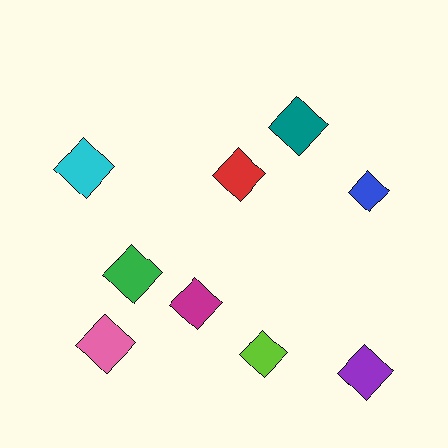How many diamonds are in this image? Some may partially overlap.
There are 9 diamonds.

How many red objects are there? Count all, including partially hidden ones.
There is 1 red object.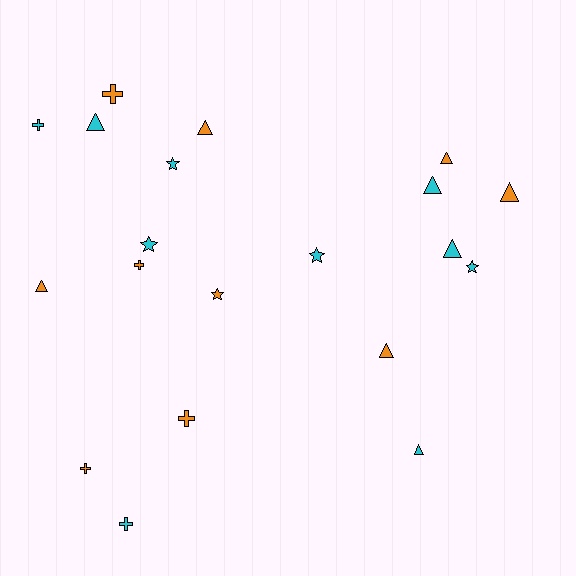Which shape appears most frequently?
Triangle, with 9 objects.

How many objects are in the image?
There are 20 objects.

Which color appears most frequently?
Cyan, with 10 objects.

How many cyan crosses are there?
There are 2 cyan crosses.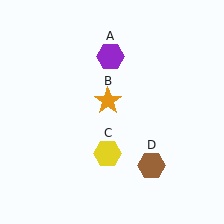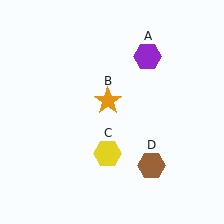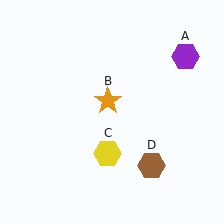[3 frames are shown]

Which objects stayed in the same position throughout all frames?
Orange star (object B) and yellow hexagon (object C) and brown hexagon (object D) remained stationary.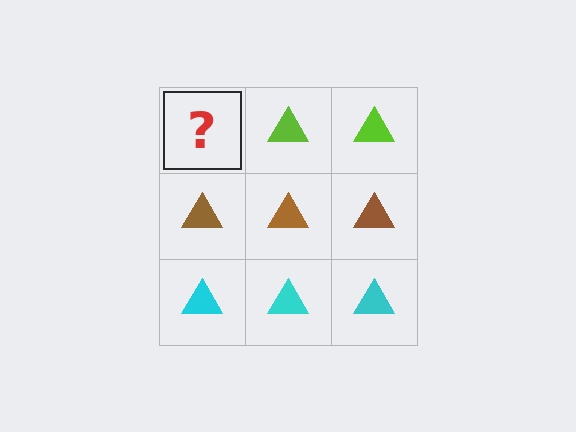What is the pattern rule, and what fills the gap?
The rule is that each row has a consistent color. The gap should be filled with a lime triangle.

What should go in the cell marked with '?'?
The missing cell should contain a lime triangle.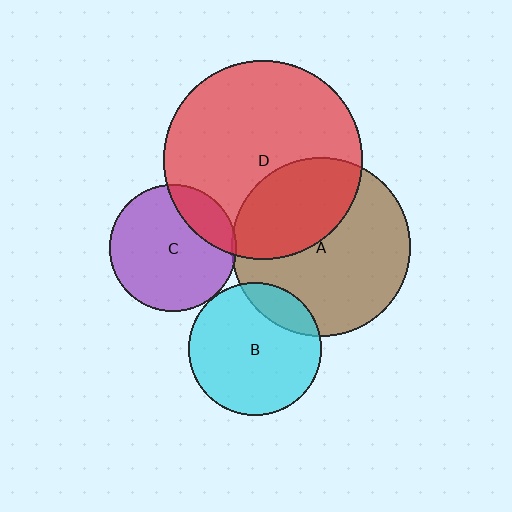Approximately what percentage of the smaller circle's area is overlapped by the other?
Approximately 5%.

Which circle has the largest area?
Circle D (red).